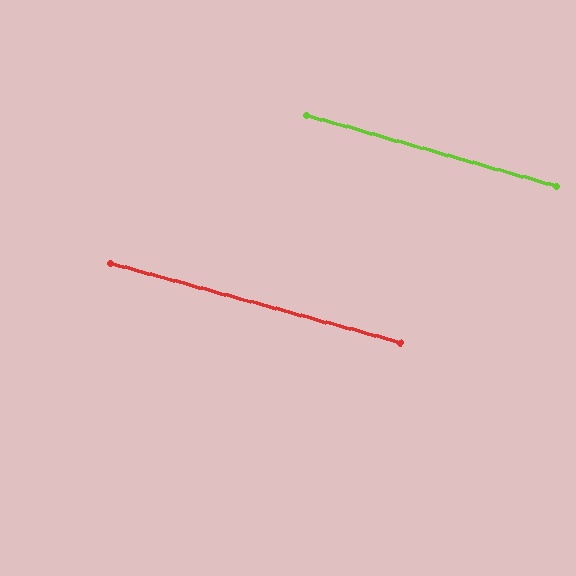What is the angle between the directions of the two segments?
Approximately 1 degree.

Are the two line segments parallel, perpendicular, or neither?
Parallel — their directions differ by only 0.6°.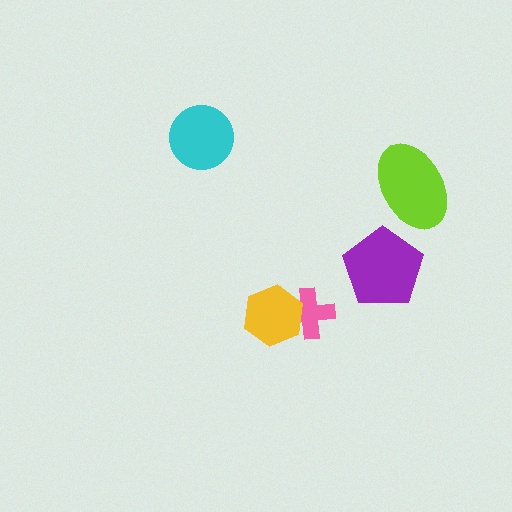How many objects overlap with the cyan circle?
0 objects overlap with the cyan circle.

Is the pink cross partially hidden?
Yes, it is partially covered by another shape.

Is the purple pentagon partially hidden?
No, no other shape covers it.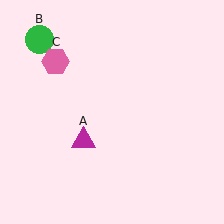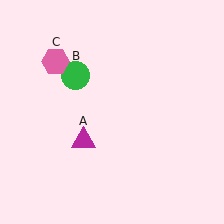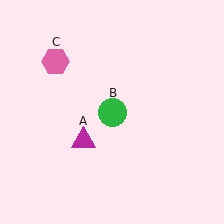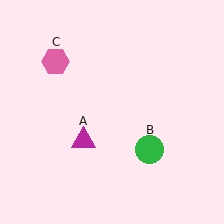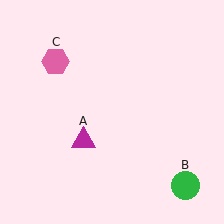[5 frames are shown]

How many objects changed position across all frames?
1 object changed position: green circle (object B).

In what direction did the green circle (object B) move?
The green circle (object B) moved down and to the right.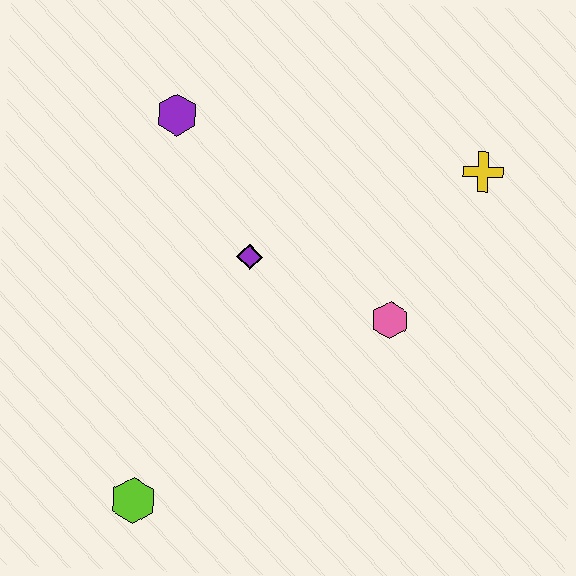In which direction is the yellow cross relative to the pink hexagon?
The yellow cross is above the pink hexagon.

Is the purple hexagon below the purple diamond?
No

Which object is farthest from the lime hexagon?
The yellow cross is farthest from the lime hexagon.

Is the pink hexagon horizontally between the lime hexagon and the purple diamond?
No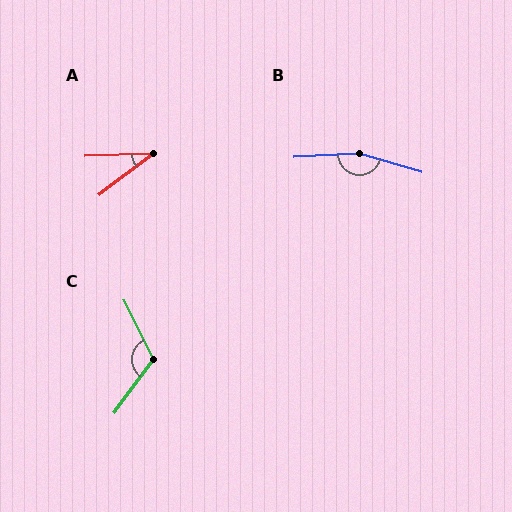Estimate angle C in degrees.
Approximately 117 degrees.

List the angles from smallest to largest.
A (35°), C (117°), B (160°).